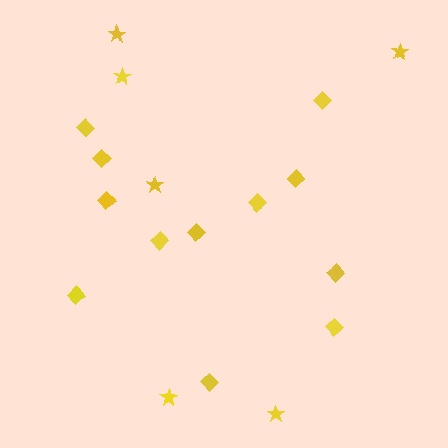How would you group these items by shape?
There are 2 groups: one group of diamonds (12) and one group of stars (6).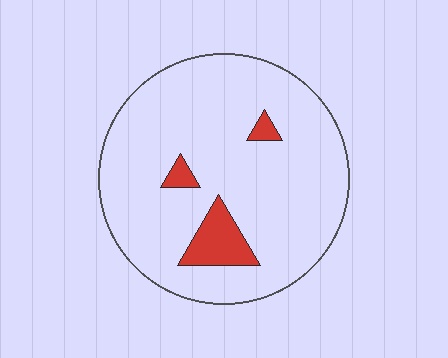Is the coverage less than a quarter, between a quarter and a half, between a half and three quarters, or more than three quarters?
Less than a quarter.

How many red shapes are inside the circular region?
3.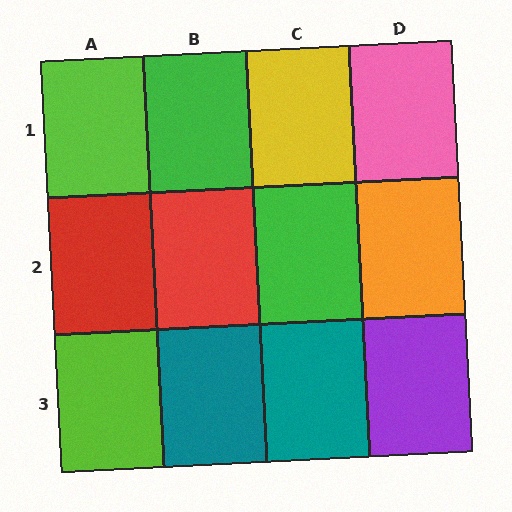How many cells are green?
2 cells are green.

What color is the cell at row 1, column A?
Lime.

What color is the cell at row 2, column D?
Orange.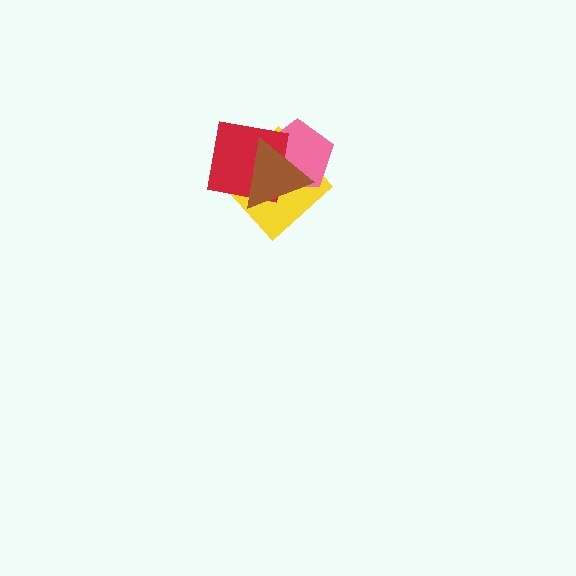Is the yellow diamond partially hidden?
Yes, it is partially covered by another shape.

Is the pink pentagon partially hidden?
Yes, it is partially covered by another shape.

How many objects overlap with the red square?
3 objects overlap with the red square.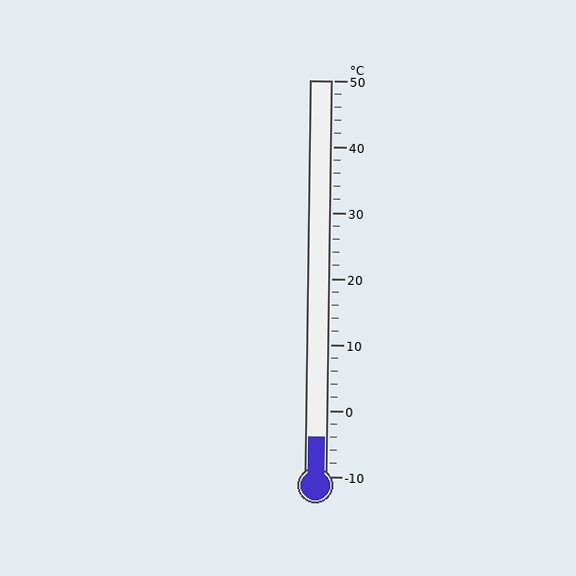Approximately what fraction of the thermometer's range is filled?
The thermometer is filled to approximately 10% of its range.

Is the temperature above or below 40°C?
The temperature is below 40°C.